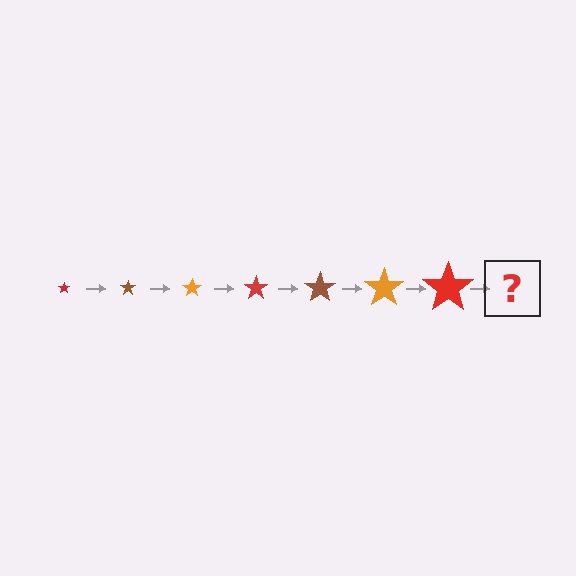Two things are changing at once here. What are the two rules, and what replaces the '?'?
The two rules are that the star grows larger each step and the color cycles through red, brown, and orange. The '?' should be a brown star, larger than the previous one.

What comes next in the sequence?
The next element should be a brown star, larger than the previous one.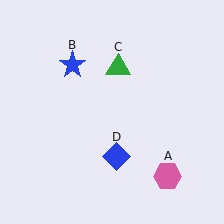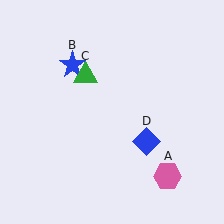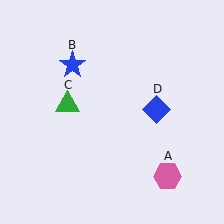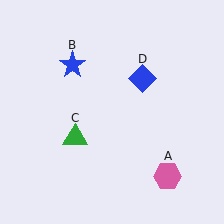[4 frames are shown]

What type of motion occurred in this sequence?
The green triangle (object C), blue diamond (object D) rotated counterclockwise around the center of the scene.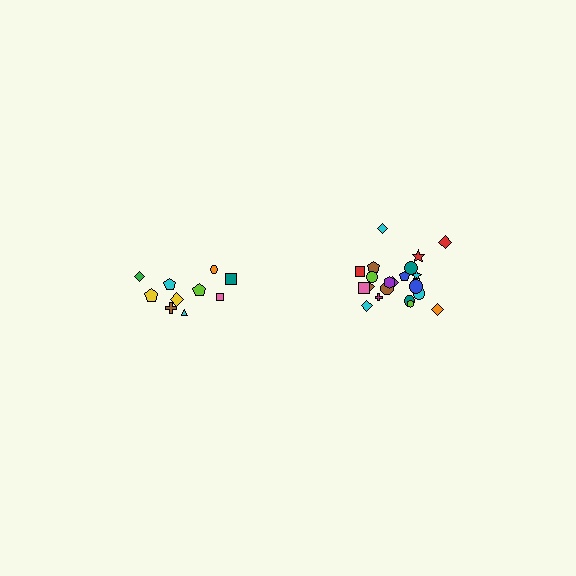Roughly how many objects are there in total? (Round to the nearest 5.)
Roughly 30 objects in total.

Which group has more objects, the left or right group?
The right group.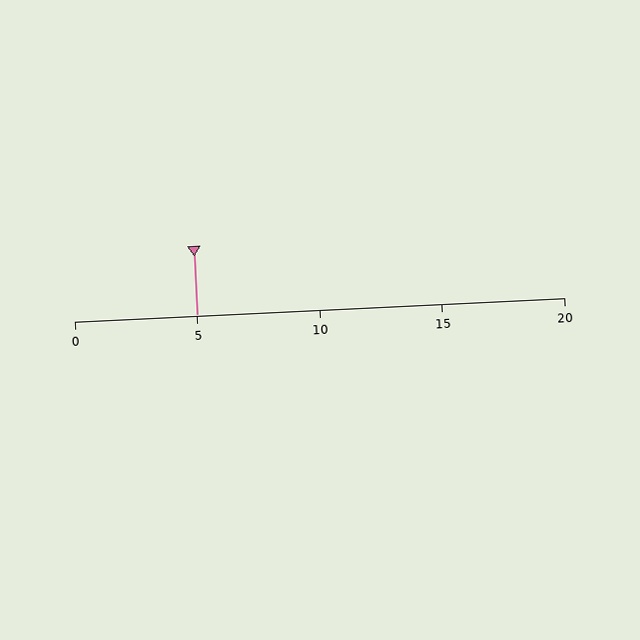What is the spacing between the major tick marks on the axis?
The major ticks are spaced 5 apart.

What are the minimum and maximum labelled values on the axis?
The axis runs from 0 to 20.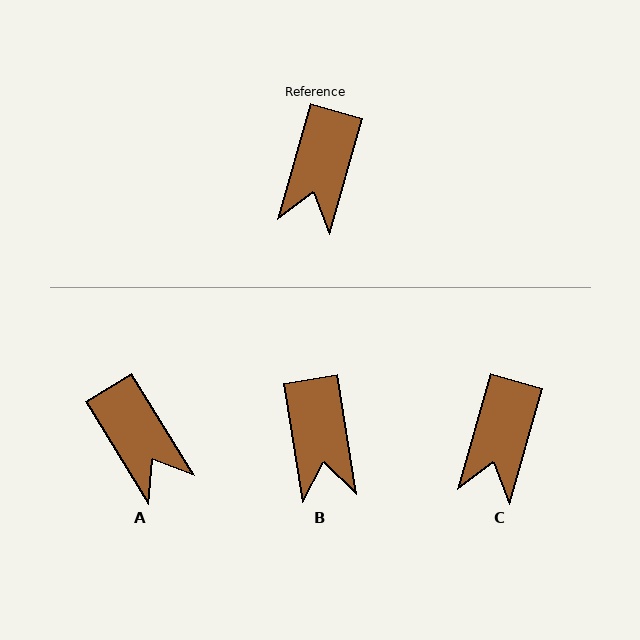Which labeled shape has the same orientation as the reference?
C.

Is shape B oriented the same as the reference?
No, it is off by about 25 degrees.